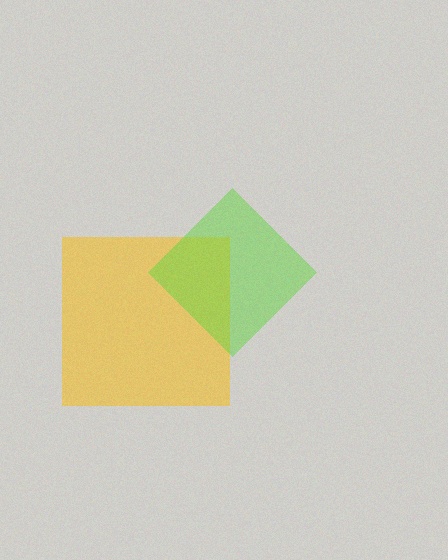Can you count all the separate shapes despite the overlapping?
Yes, there are 2 separate shapes.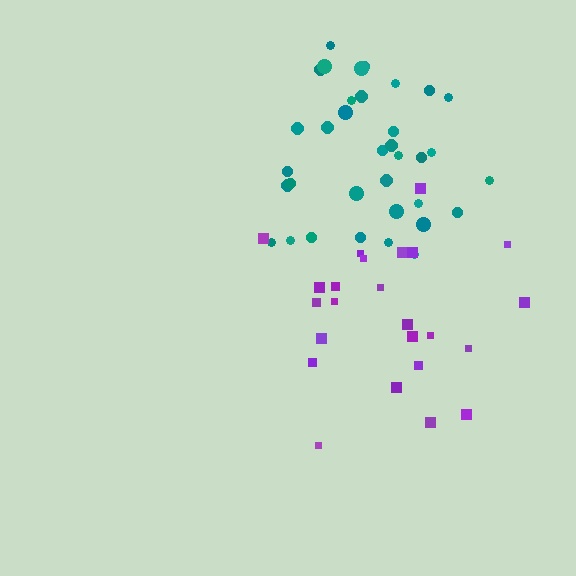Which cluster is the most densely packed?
Teal.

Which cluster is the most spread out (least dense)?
Purple.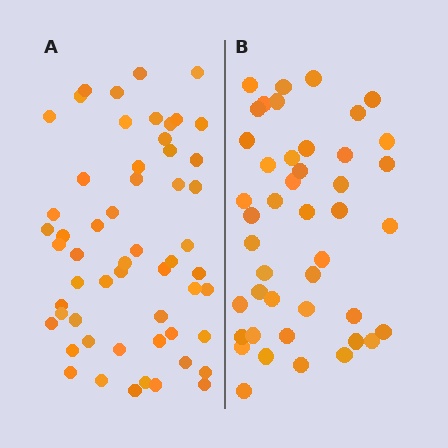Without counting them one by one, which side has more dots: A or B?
Region A (the left region) has more dots.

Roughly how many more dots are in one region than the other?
Region A has roughly 12 or so more dots than region B.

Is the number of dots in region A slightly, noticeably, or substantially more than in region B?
Region A has noticeably more, but not dramatically so. The ratio is roughly 1.3 to 1.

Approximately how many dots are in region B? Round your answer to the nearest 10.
About 40 dots. (The exact count is 44, which rounds to 40.)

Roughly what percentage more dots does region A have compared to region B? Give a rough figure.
About 25% more.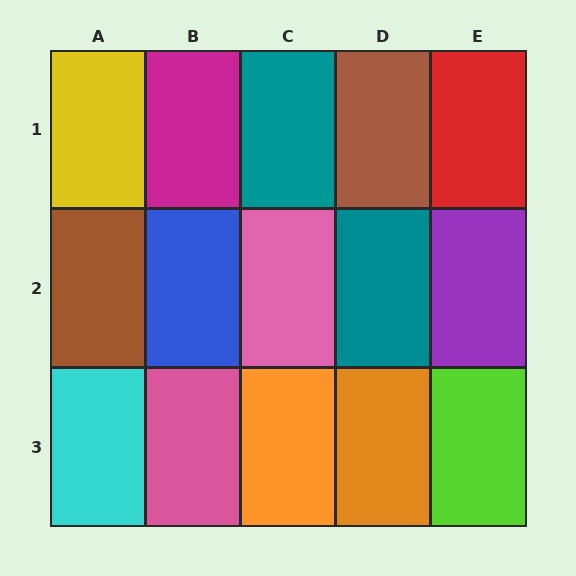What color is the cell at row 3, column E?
Lime.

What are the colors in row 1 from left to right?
Yellow, magenta, teal, brown, red.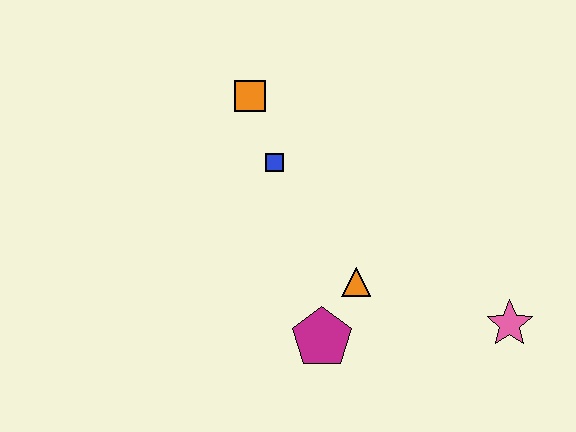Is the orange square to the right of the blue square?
No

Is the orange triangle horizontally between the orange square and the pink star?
Yes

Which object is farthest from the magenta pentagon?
The orange square is farthest from the magenta pentagon.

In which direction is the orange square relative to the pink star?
The orange square is to the left of the pink star.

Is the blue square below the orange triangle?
No